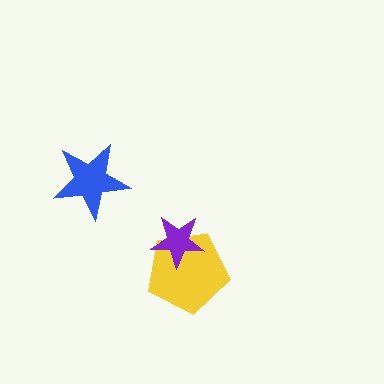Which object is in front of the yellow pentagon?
The purple star is in front of the yellow pentagon.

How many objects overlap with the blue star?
0 objects overlap with the blue star.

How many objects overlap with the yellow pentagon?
1 object overlaps with the yellow pentagon.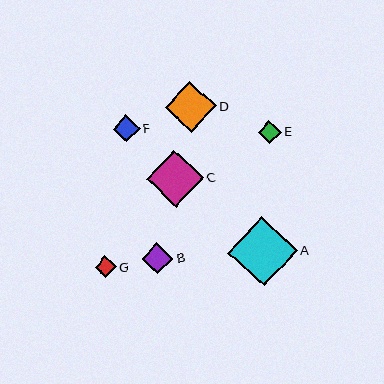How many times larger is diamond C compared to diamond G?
Diamond C is approximately 2.7 times the size of diamond G.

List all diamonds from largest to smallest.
From largest to smallest: A, C, D, B, F, E, G.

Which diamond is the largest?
Diamond A is the largest with a size of approximately 70 pixels.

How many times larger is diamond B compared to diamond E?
Diamond B is approximately 1.4 times the size of diamond E.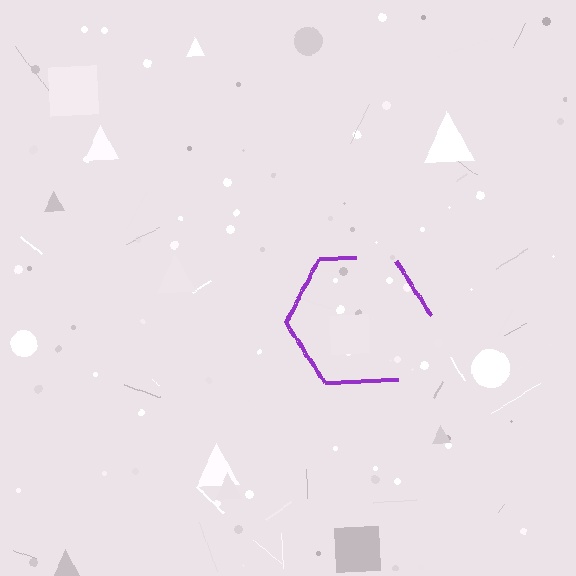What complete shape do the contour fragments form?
The contour fragments form a hexagon.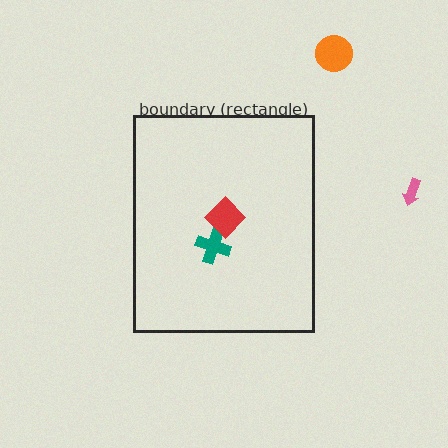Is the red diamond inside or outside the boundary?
Inside.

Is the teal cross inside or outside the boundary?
Inside.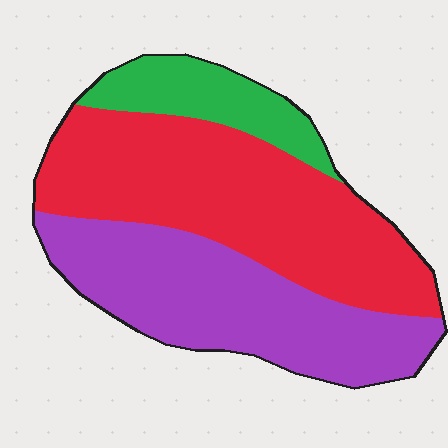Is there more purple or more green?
Purple.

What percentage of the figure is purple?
Purple covers roughly 40% of the figure.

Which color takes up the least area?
Green, at roughly 15%.